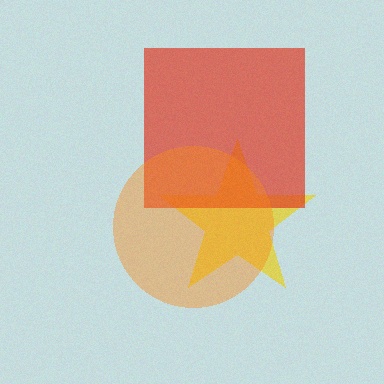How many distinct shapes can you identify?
There are 3 distinct shapes: a yellow star, a red square, an orange circle.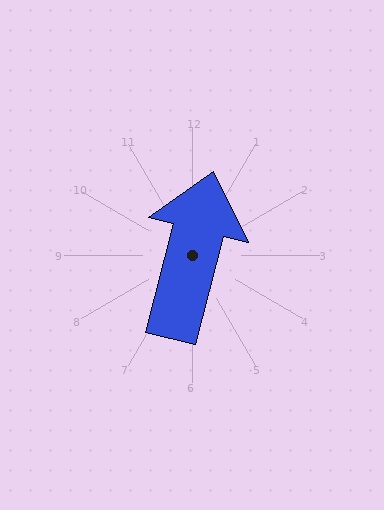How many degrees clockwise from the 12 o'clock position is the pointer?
Approximately 14 degrees.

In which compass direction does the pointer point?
North.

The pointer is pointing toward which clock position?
Roughly 12 o'clock.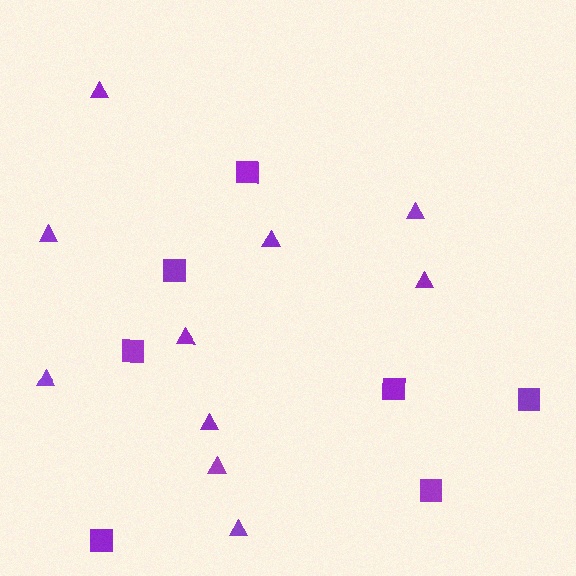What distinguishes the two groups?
There are 2 groups: one group of triangles (10) and one group of squares (7).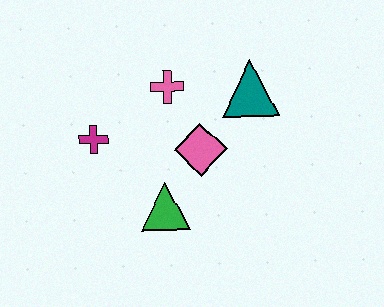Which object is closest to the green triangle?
The pink diamond is closest to the green triangle.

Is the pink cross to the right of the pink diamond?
No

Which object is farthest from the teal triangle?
The magenta cross is farthest from the teal triangle.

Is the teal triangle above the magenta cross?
Yes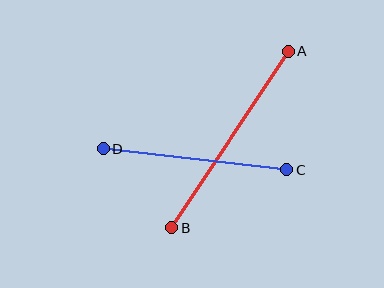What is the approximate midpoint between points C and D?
The midpoint is at approximately (195, 159) pixels.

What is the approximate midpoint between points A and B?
The midpoint is at approximately (230, 140) pixels.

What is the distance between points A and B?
The distance is approximately 212 pixels.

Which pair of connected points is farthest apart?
Points A and B are farthest apart.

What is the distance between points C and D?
The distance is approximately 185 pixels.